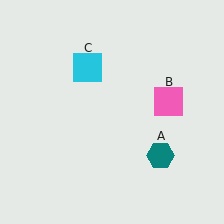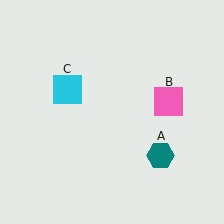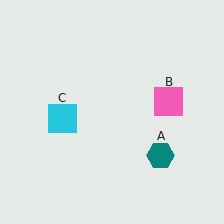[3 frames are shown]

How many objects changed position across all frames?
1 object changed position: cyan square (object C).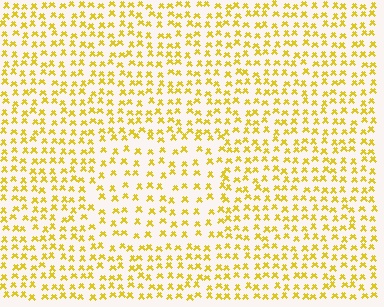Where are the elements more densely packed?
The elements are more densely packed outside the rectangle boundary.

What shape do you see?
I see a rectangle.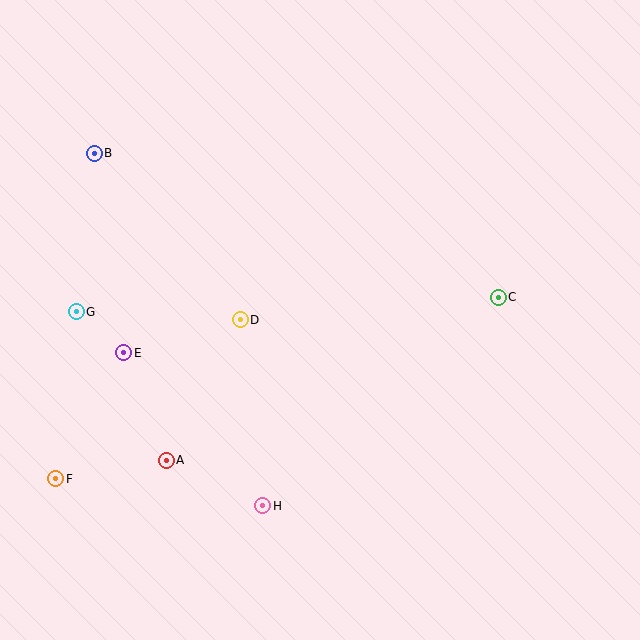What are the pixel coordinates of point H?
Point H is at (263, 506).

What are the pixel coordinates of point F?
Point F is at (56, 479).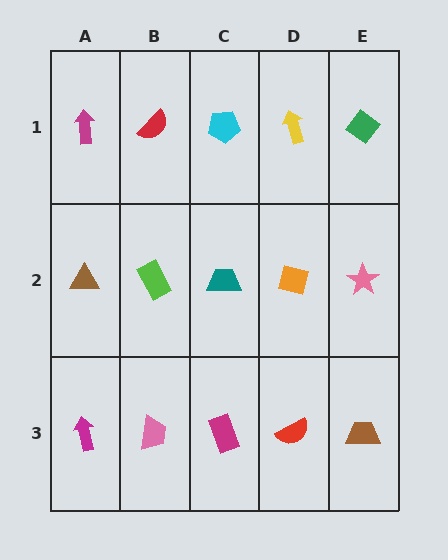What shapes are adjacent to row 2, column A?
A magenta arrow (row 1, column A), a magenta arrow (row 3, column A), a lime rectangle (row 2, column B).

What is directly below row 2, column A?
A magenta arrow.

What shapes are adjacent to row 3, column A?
A brown triangle (row 2, column A), a pink trapezoid (row 3, column B).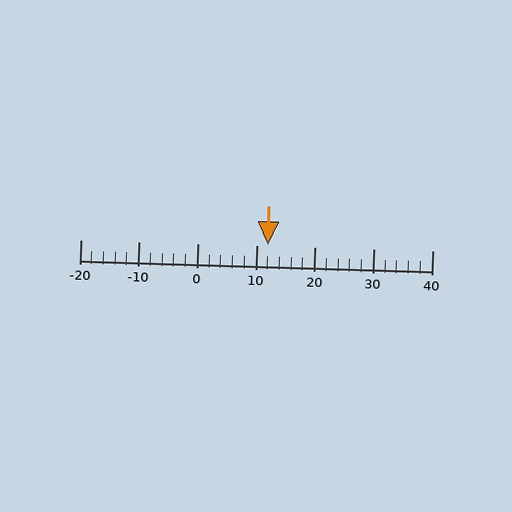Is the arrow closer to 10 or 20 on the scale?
The arrow is closer to 10.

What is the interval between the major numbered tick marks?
The major tick marks are spaced 10 units apart.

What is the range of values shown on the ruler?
The ruler shows values from -20 to 40.